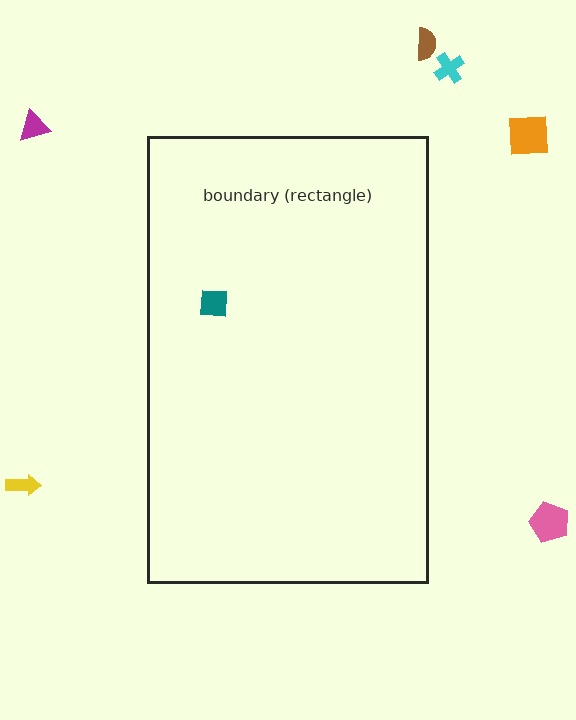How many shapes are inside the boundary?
1 inside, 6 outside.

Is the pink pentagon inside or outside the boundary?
Outside.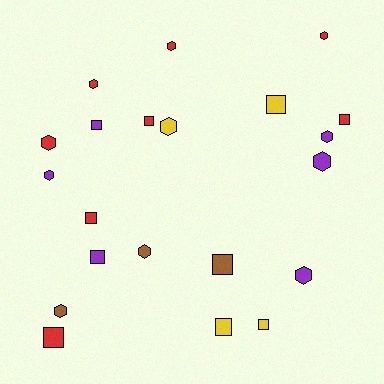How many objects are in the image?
There are 21 objects.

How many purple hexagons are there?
There are 4 purple hexagons.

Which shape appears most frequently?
Hexagon, with 11 objects.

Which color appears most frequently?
Red, with 8 objects.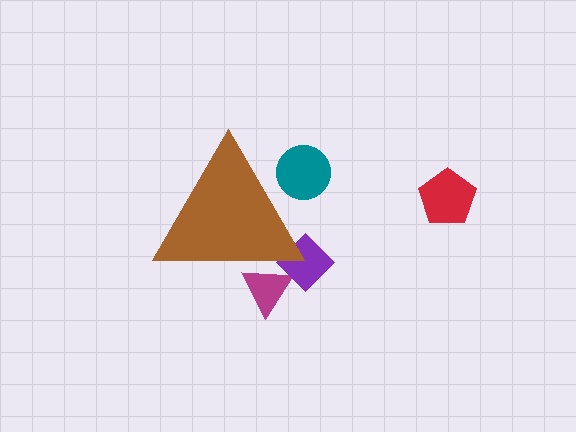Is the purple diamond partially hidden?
Yes, the purple diamond is partially hidden behind the brown triangle.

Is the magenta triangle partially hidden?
Yes, the magenta triangle is partially hidden behind the brown triangle.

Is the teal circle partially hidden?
Yes, the teal circle is partially hidden behind the brown triangle.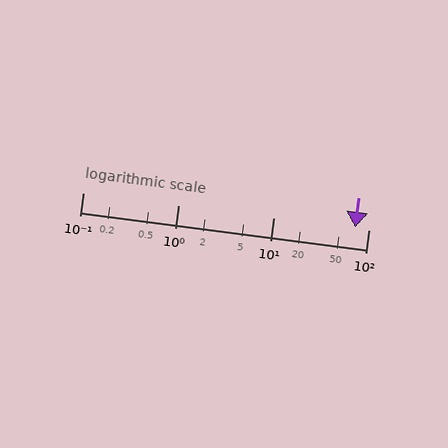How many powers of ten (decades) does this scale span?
The scale spans 3 decades, from 0.1 to 100.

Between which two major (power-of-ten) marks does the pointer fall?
The pointer is between 10 and 100.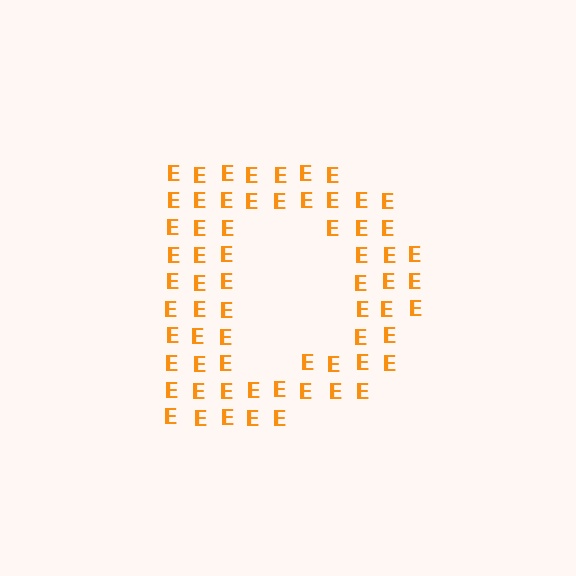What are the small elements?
The small elements are letter E's.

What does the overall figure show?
The overall figure shows the letter D.